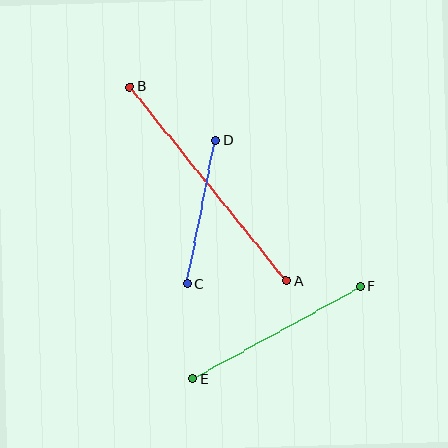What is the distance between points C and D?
The distance is approximately 146 pixels.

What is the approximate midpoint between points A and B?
The midpoint is at approximately (208, 184) pixels.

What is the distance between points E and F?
The distance is approximately 191 pixels.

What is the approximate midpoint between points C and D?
The midpoint is at approximately (201, 212) pixels.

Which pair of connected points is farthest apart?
Points A and B are farthest apart.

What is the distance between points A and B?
The distance is approximately 249 pixels.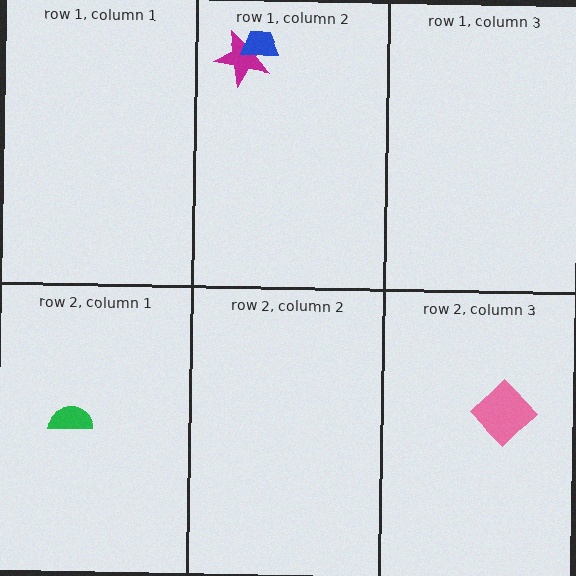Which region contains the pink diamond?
The row 2, column 3 region.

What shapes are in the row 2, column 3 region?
The pink diamond.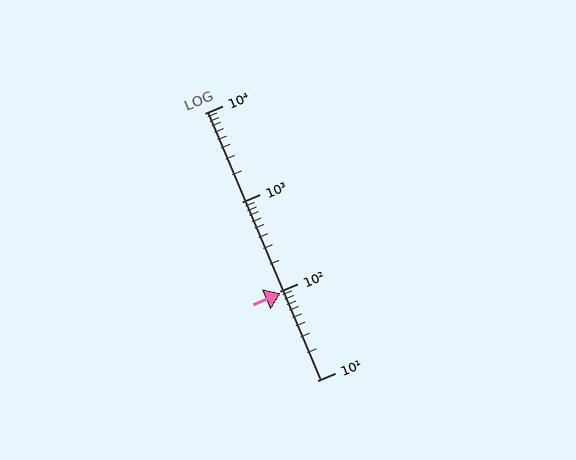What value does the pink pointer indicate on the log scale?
The pointer indicates approximately 96.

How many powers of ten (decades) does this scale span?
The scale spans 3 decades, from 10 to 10000.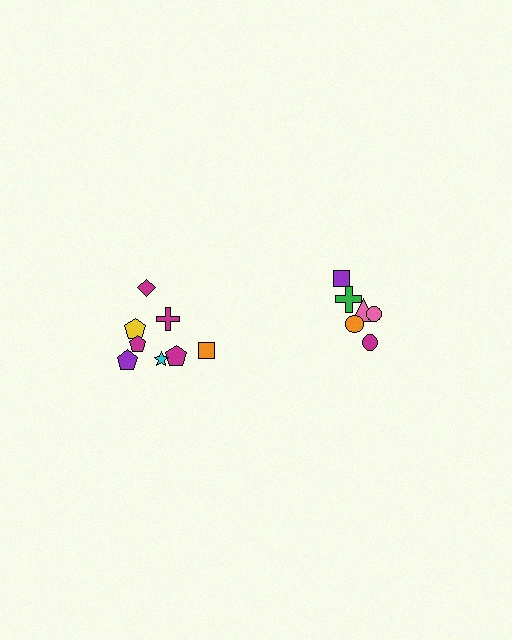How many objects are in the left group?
There are 8 objects.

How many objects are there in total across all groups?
There are 14 objects.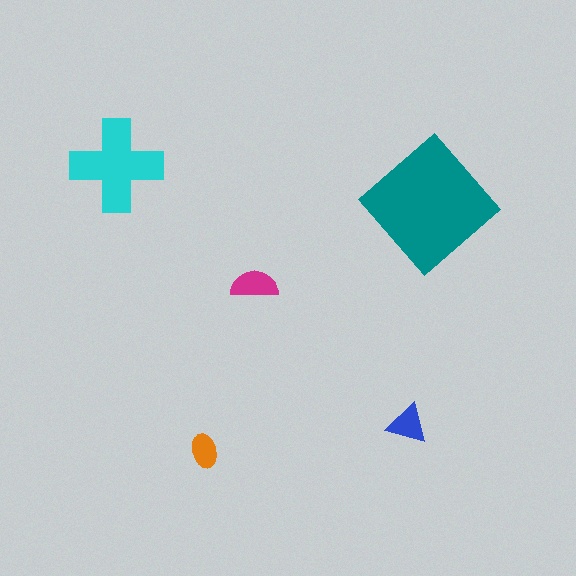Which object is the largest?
The teal diamond.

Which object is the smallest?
The orange ellipse.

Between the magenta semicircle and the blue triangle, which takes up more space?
The magenta semicircle.